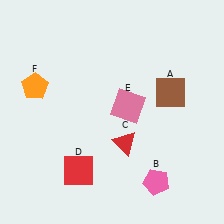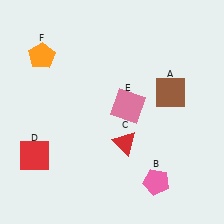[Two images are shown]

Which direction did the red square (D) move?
The red square (D) moved left.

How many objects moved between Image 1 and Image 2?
2 objects moved between the two images.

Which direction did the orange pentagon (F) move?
The orange pentagon (F) moved up.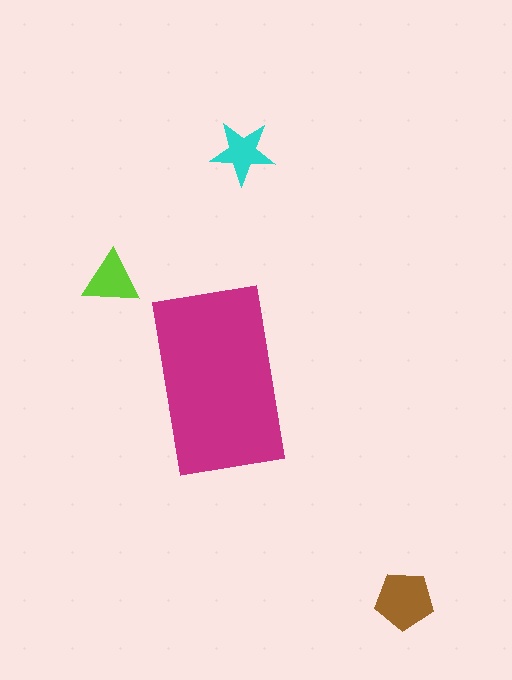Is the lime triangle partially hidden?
No, the lime triangle is fully visible.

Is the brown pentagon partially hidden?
No, the brown pentagon is fully visible.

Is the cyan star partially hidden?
No, the cyan star is fully visible.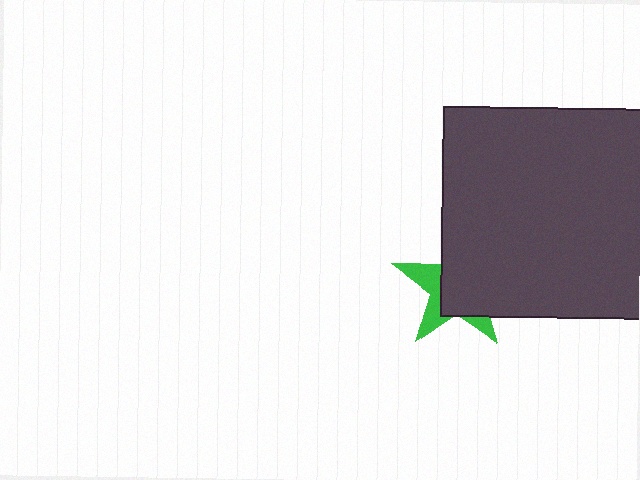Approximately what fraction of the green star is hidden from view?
Roughly 65% of the green star is hidden behind the dark gray square.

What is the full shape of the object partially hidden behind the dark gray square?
The partially hidden object is a green star.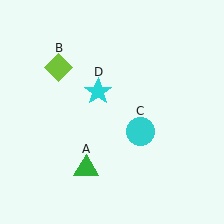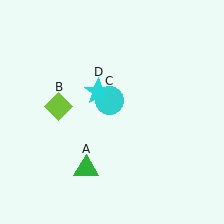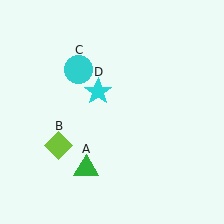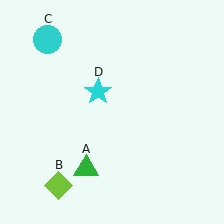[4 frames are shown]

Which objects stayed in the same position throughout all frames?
Green triangle (object A) and cyan star (object D) remained stationary.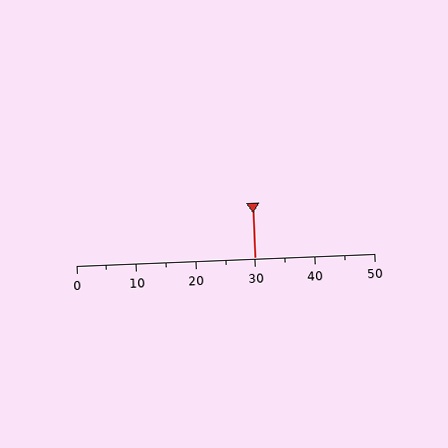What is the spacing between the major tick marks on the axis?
The major ticks are spaced 10 apart.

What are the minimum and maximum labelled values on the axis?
The axis runs from 0 to 50.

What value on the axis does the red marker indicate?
The marker indicates approximately 30.